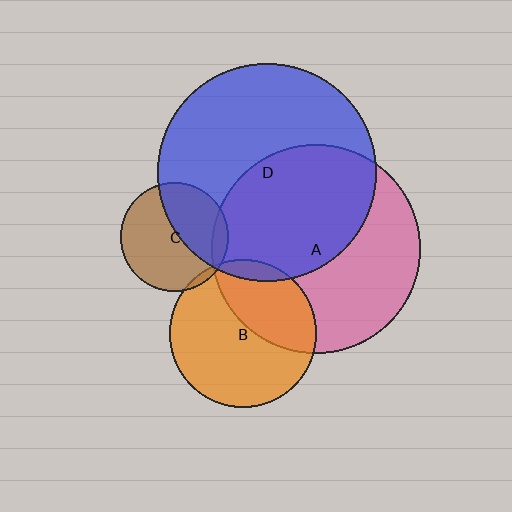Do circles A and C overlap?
Yes.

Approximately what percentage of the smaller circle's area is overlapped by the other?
Approximately 10%.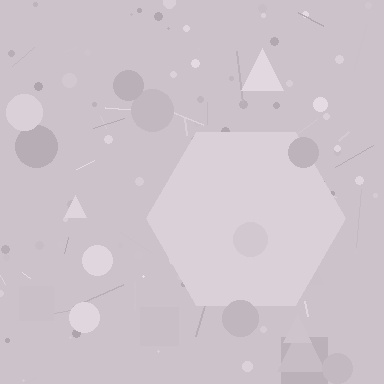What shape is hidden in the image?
A hexagon is hidden in the image.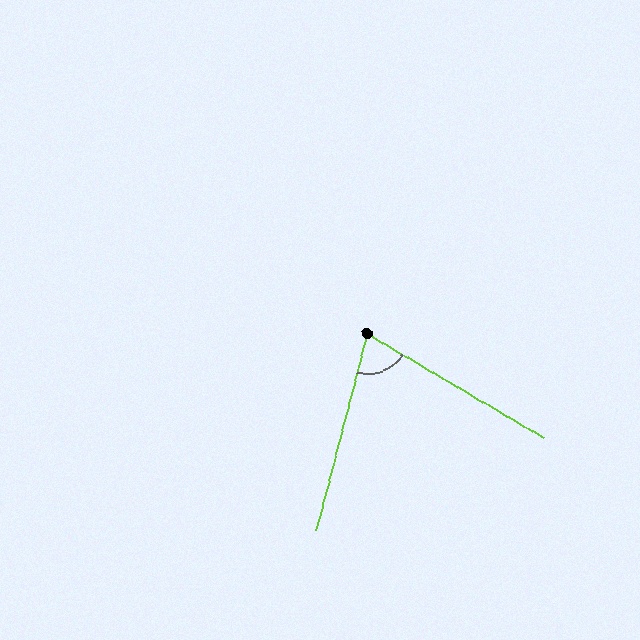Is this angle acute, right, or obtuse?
It is acute.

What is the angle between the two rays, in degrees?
Approximately 74 degrees.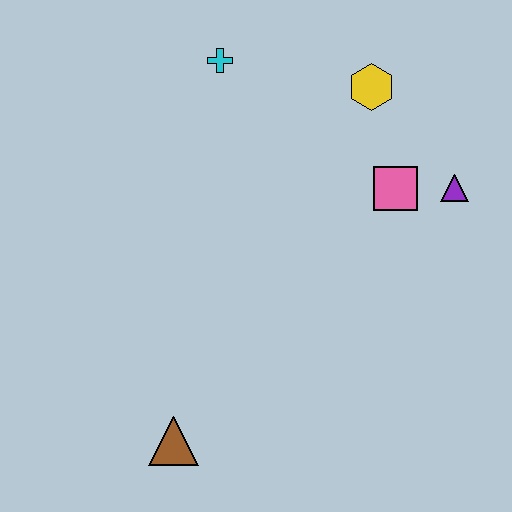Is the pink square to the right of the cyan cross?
Yes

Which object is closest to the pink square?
The purple triangle is closest to the pink square.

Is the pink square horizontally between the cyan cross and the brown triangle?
No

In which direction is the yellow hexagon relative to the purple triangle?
The yellow hexagon is above the purple triangle.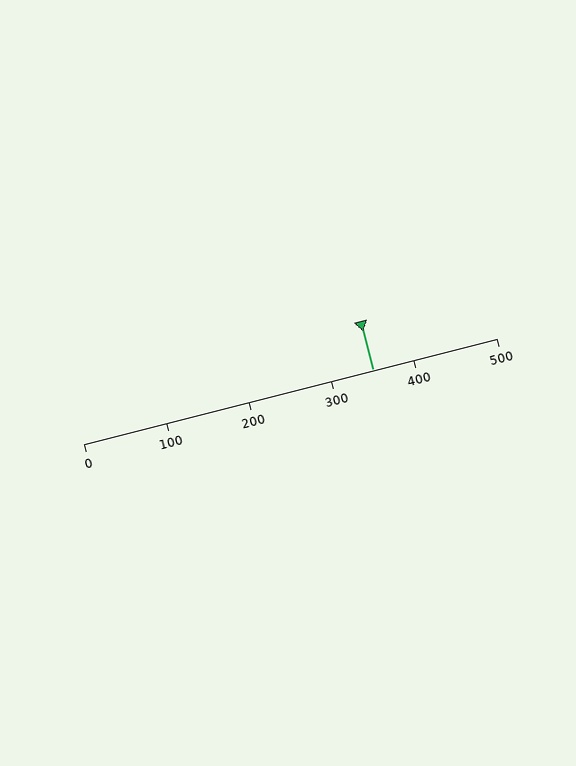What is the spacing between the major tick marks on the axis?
The major ticks are spaced 100 apart.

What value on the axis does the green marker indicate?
The marker indicates approximately 350.